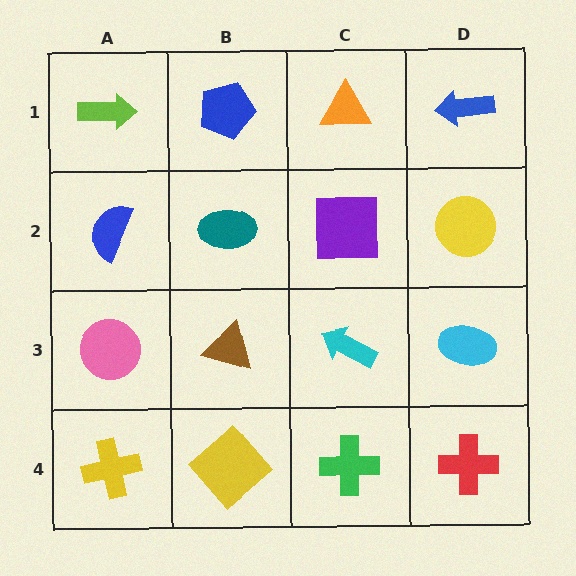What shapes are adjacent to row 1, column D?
A yellow circle (row 2, column D), an orange triangle (row 1, column C).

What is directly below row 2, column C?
A cyan arrow.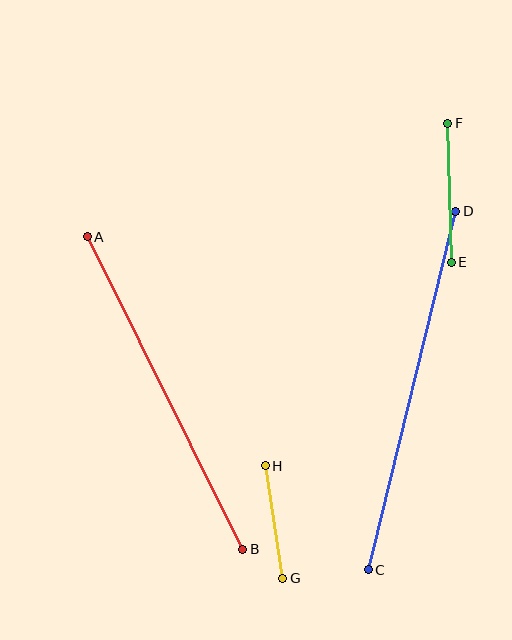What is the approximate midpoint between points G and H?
The midpoint is at approximately (274, 522) pixels.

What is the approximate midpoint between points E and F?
The midpoint is at approximately (449, 193) pixels.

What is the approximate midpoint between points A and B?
The midpoint is at approximately (165, 393) pixels.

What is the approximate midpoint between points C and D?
The midpoint is at approximately (412, 390) pixels.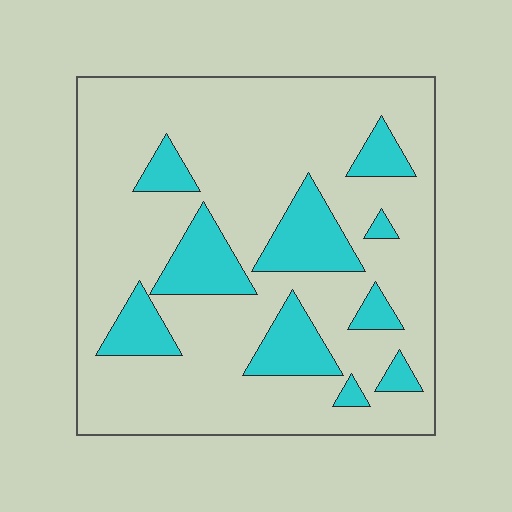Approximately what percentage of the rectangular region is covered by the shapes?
Approximately 20%.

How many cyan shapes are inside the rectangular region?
10.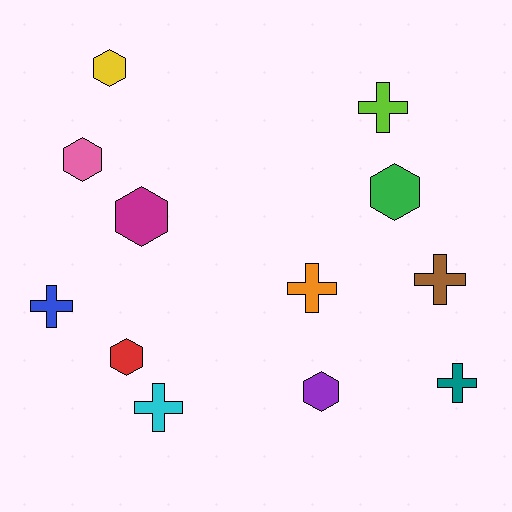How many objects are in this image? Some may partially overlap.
There are 12 objects.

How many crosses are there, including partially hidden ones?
There are 6 crosses.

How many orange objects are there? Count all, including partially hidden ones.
There is 1 orange object.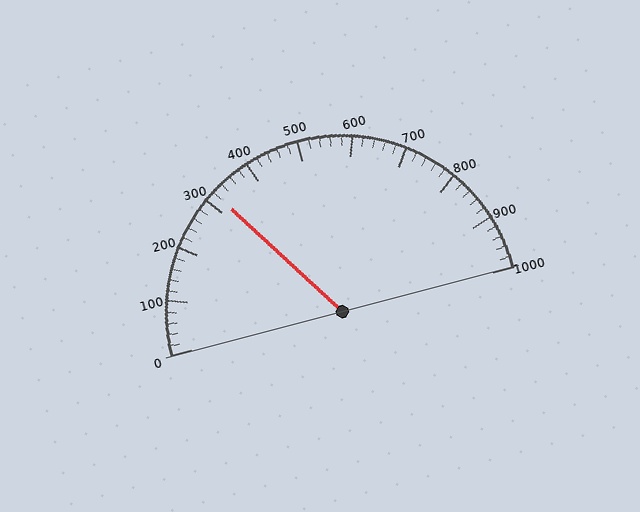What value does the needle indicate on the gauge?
The needle indicates approximately 320.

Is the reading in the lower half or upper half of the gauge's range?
The reading is in the lower half of the range (0 to 1000).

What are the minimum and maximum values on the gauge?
The gauge ranges from 0 to 1000.